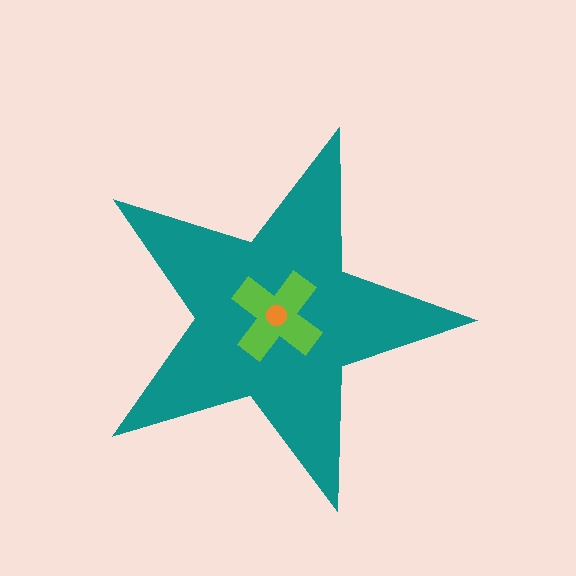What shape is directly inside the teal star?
The lime cross.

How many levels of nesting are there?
3.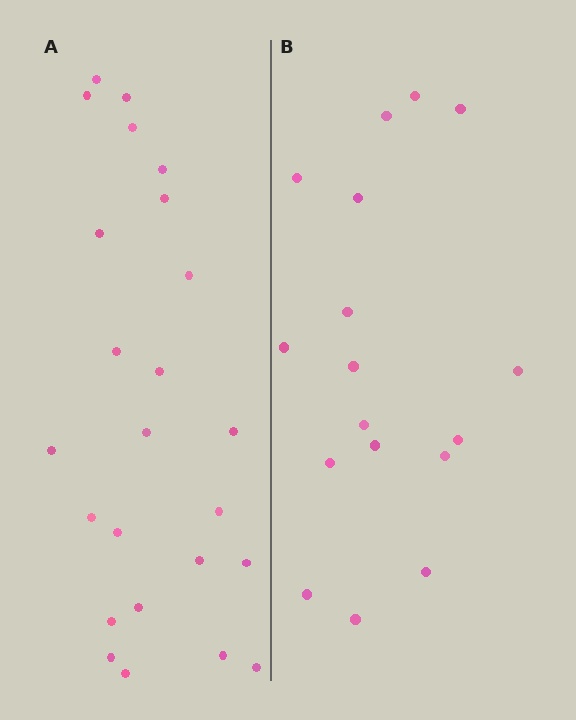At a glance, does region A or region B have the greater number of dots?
Region A (the left region) has more dots.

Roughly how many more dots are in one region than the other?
Region A has roughly 8 or so more dots than region B.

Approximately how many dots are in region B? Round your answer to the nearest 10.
About 20 dots. (The exact count is 17, which rounds to 20.)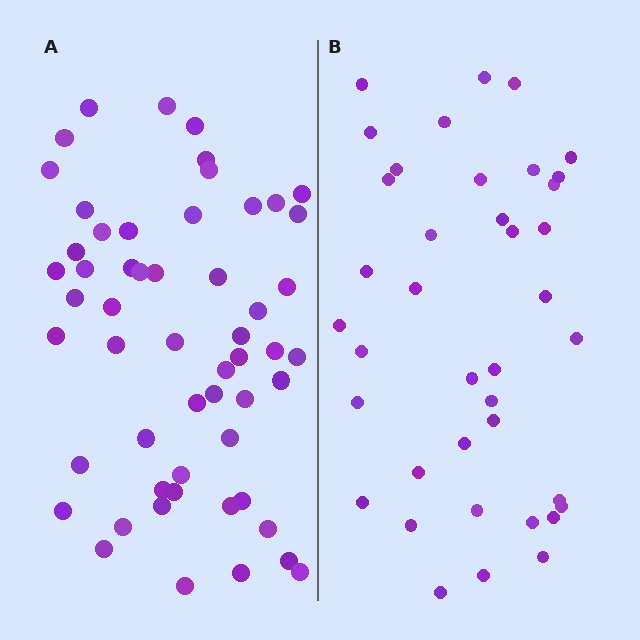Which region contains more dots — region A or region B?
Region A (the left region) has more dots.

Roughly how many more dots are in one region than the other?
Region A has approximately 15 more dots than region B.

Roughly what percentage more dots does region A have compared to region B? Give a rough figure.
About 40% more.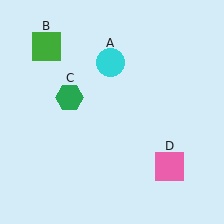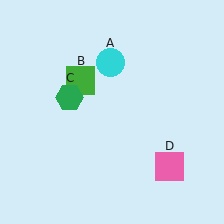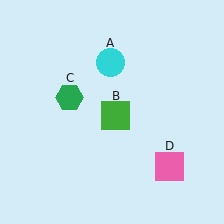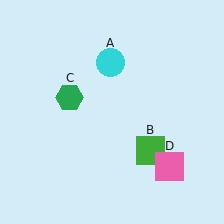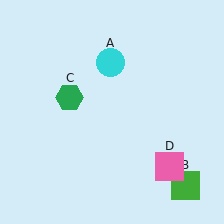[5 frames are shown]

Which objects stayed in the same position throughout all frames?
Cyan circle (object A) and green hexagon (object C) and pink square (object D) remained stationary.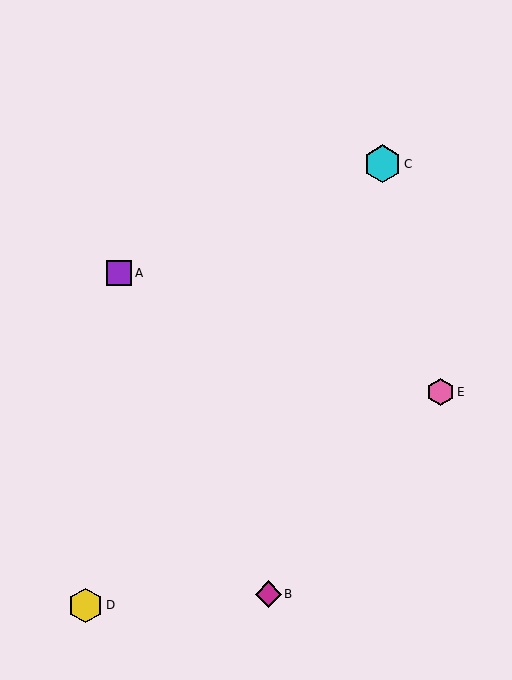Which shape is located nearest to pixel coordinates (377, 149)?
The cyan hexagon (labeled C) at (383, 164) is nearest to that location.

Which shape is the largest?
The cyan hexagon (labeled C) is the largest.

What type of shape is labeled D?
Shape D is a yellow hexagon.